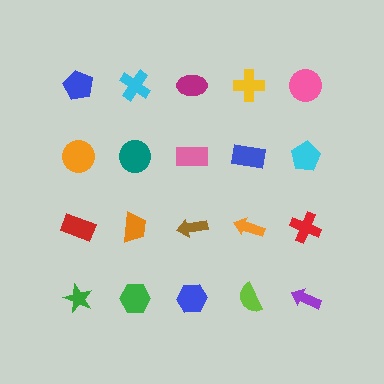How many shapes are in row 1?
5 shapes.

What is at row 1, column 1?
A blue pentagon.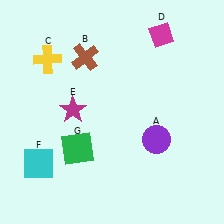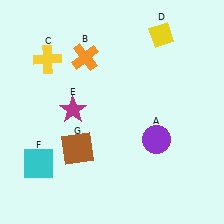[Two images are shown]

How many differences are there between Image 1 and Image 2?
There are 3 differences between the two images.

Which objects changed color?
B changed from brown to orange. D changed from magenta to yellow. G changed from green to brown.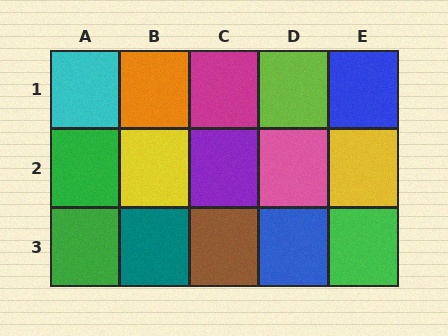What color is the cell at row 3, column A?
Green.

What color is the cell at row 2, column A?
Green.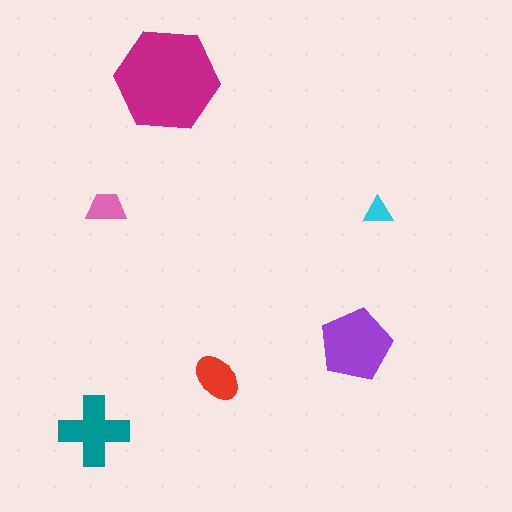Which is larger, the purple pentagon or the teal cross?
The purple pentagon.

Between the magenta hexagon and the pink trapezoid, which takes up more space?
The magenta hexagon.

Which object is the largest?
The magenta hexagon.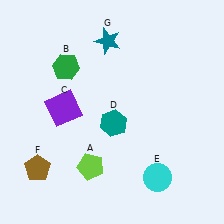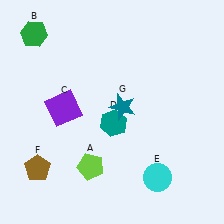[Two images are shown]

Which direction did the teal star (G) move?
The teal star (G) moved down.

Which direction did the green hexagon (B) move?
The green hexagon (B) moved up.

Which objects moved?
The objects that moved are: the green hexagon (B), the teal star (G).